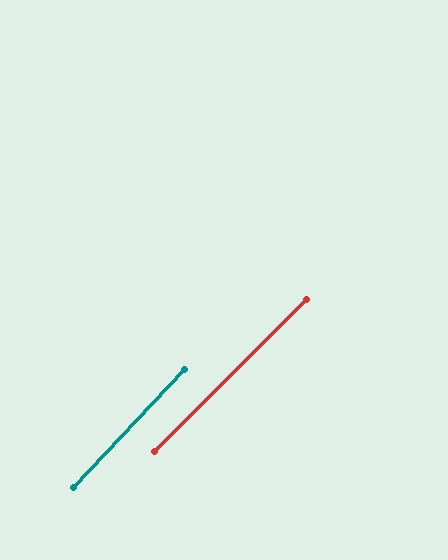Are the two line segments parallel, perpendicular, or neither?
Parallel — their directions differ by only 1.6°.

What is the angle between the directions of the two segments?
Approximately 2 degrees.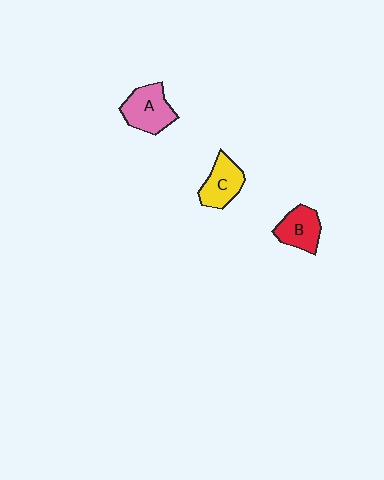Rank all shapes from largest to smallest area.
From largest to smallest: A (pink), C (yellow), B (red).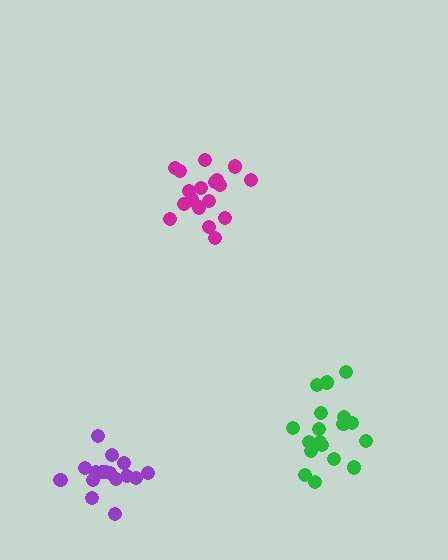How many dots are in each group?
Group 1: 18 dots, Group 2: 17 dots, Group 3: 18 dots (53 total).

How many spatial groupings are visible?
There are 3 spatial groupings.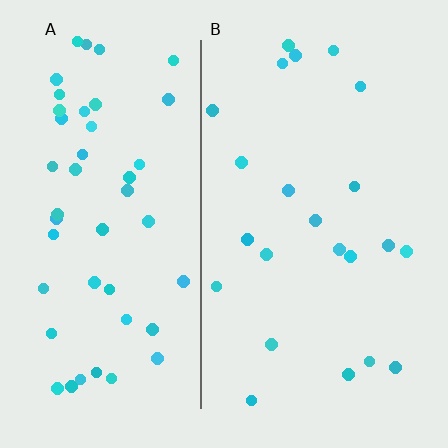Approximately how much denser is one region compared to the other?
Approximately 2.1× — region A over region B.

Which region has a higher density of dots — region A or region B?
A (the left).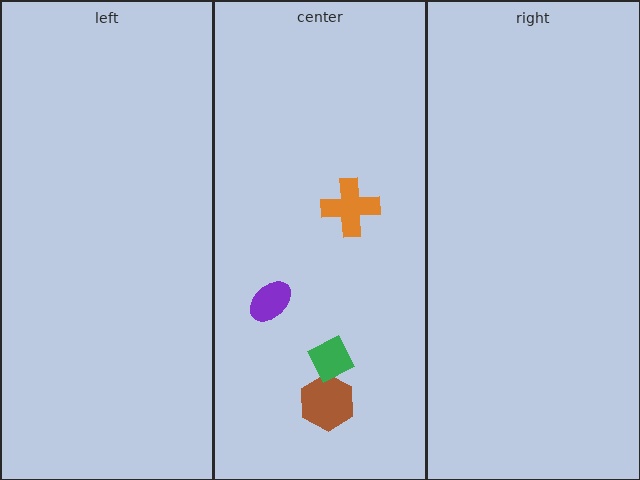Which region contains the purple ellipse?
The center region.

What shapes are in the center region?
The brown hexagon, the orange cross, the green diamond, the purple ellipse.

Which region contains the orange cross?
The center region.